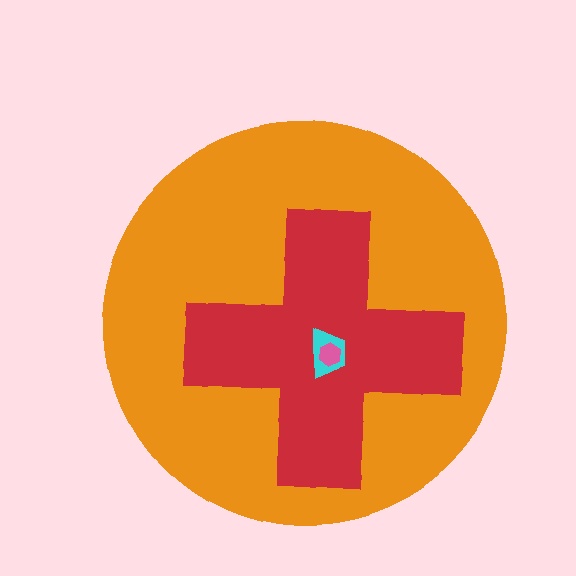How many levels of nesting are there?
4.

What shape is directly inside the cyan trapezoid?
The pink hexagon.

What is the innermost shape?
The pink hexagon.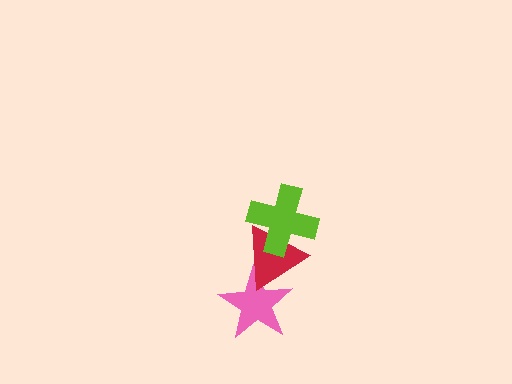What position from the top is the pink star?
The pink star is 3rd from the top.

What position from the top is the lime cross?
The lime cross is 1st from the top.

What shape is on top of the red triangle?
The lime cross is on top of the red triangle.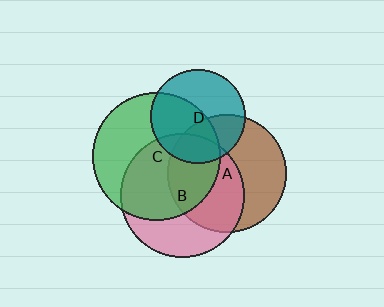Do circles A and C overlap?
Yes.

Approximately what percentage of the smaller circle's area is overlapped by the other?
Approximately 30%.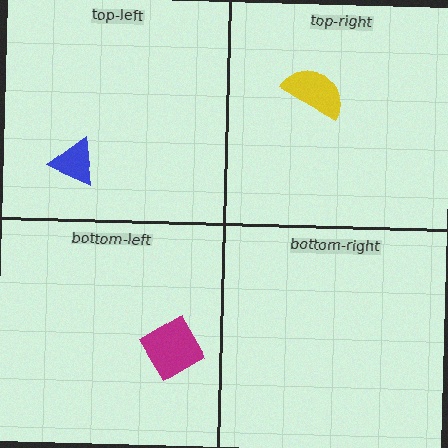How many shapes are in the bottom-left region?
1.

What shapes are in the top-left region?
The blue triangle.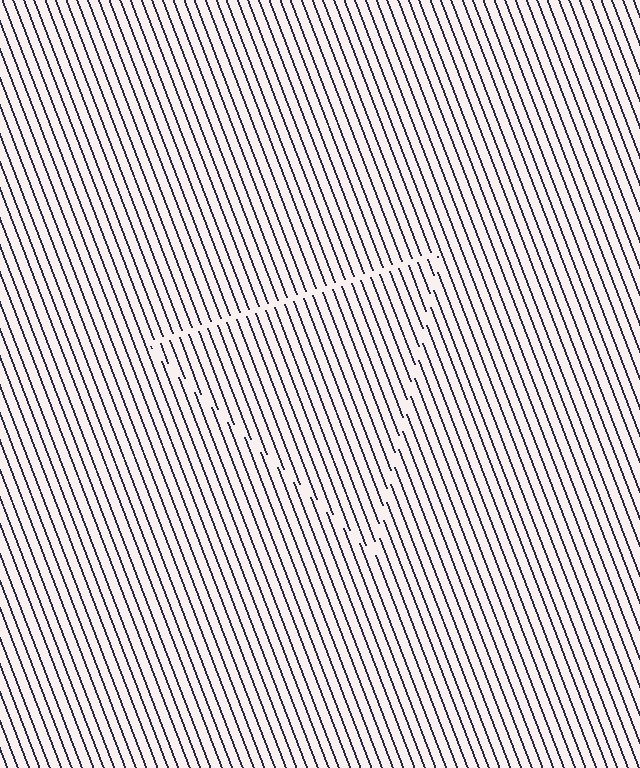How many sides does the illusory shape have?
3 sides — the line-ends trace a triangle.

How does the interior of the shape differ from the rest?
The interior of the shape contains the same grating, shifted by half a period — the contour is defined by the phase discontinuity where line-ends from the inner and outer gratings abut.